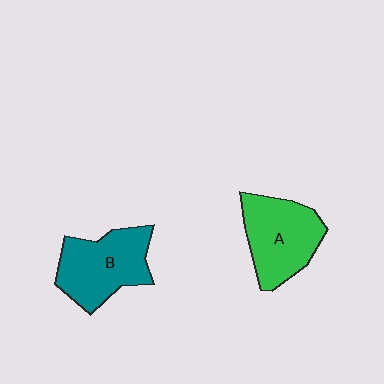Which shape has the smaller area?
Shape A (green).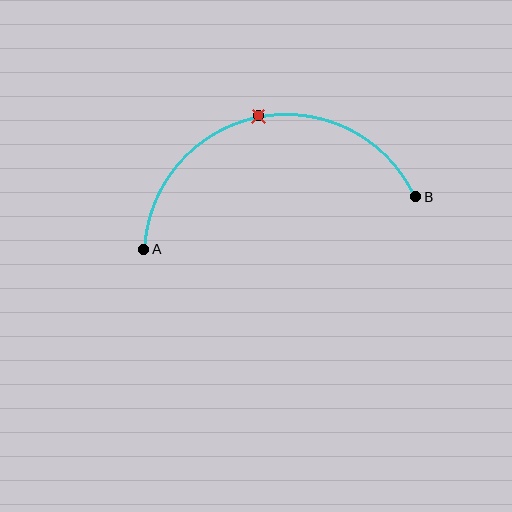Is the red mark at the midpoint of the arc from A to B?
Yes. The red mark lies on the arc at equal arc-length from both A and B — it is the arc midpoint.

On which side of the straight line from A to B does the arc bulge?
The arc bulges above the straight line connecting A and B.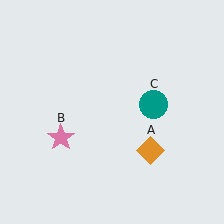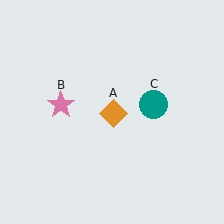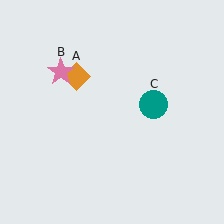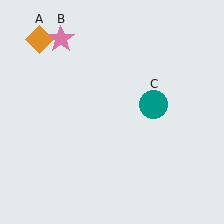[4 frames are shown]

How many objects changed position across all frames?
2 objects changed position: orange diamond (object A), pink star (object B).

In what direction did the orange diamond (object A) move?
The orange diamond (object A) moved up and to the left.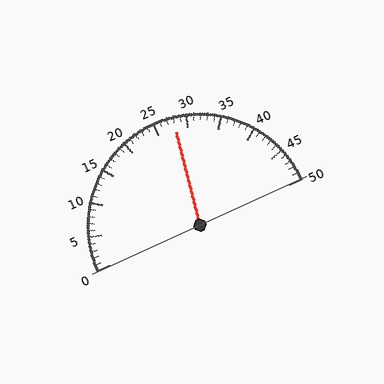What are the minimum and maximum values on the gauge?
The gauge ranges from 0 to 50.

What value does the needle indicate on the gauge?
The needle indicates approximately 28.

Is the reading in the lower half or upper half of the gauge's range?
The reading is in the upper half of the range (0 to 50).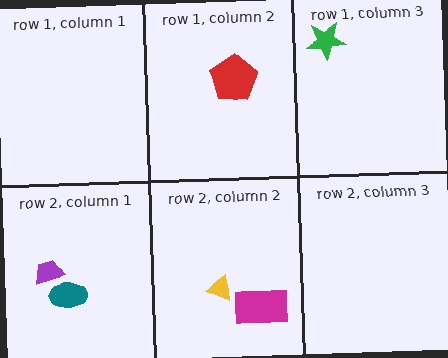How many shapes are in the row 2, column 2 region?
2.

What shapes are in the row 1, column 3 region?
The green star.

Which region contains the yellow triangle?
The row 2, column 2 region.